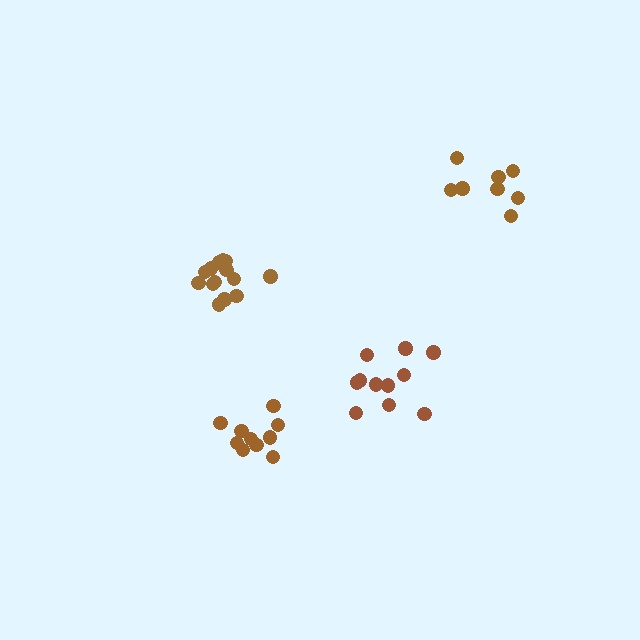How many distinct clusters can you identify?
There are 4 distinct clusters.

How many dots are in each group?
Group 1: 10 dots, Group 2: 11 dots, Group 3: 14 dots, Group 4: 8 dots (43 total).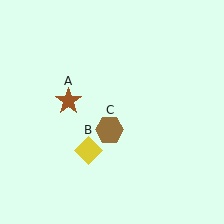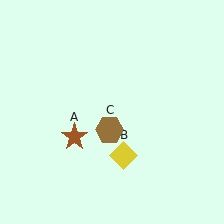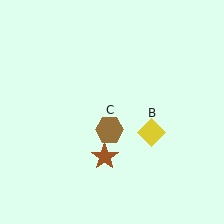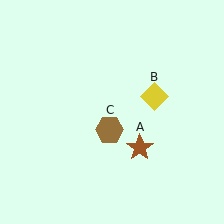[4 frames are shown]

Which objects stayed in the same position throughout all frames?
Brown hexagon (object C) remained stationary.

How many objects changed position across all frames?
2 objects changed position: brown star (object A), yellow diamond (object B).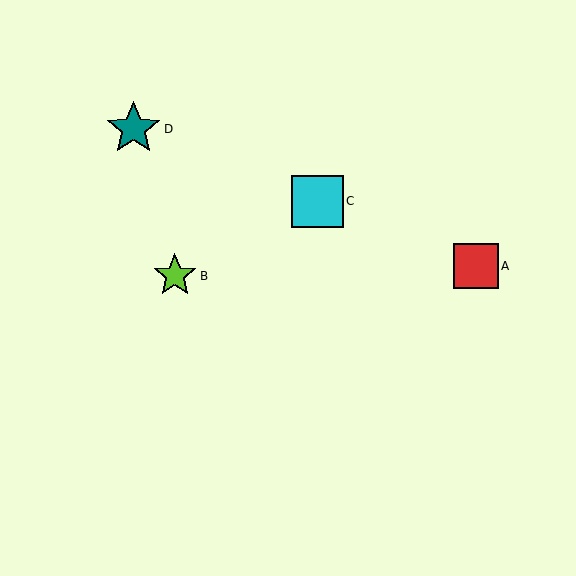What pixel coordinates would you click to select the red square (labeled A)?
Click at (476, 266) to select the red square A.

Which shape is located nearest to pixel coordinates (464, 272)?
The red square (labeled A) at (476, 266) is nearest to that location.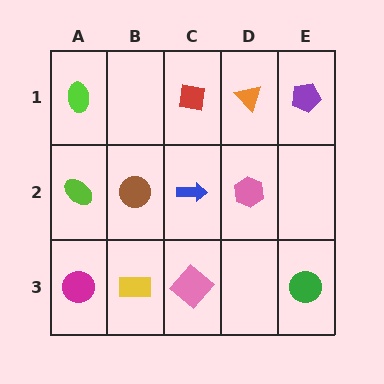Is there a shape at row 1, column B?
No, that cell is empty.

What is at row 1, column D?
An orange triangle.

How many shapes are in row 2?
4 shapes.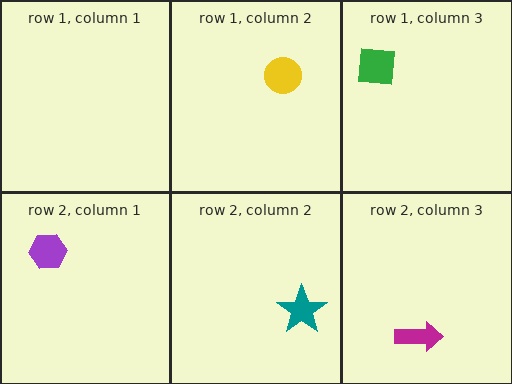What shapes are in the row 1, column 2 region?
The yellow circle.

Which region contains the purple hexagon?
The row 2, column 1 region.